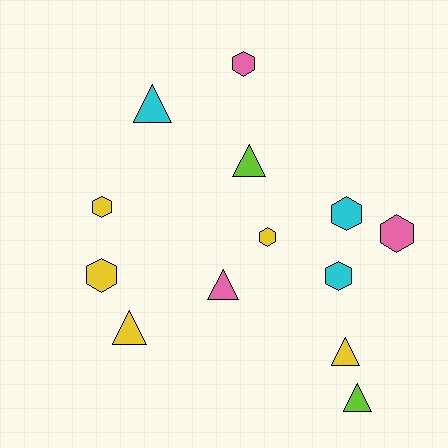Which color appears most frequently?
Yellow, with 5 objects.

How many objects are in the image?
There are 13 objects.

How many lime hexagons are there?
There are no lime hexagons.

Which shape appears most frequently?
Hexagon, with 7 objects.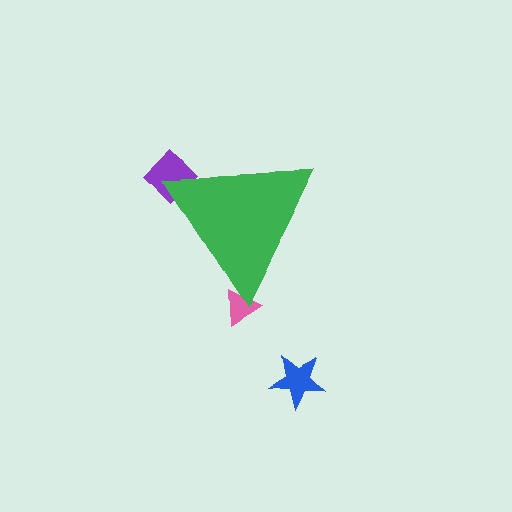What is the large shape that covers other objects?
A green triangle.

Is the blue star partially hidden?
No, the blue star is fully visible.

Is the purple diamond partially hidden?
Yes, the purple diamond is partially hidden behind the green triangle.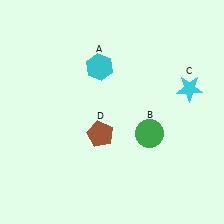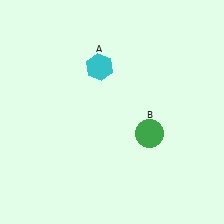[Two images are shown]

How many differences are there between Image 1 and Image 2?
There are 2 differences between the two images.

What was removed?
The brown pentagon (D), the cyan star (C) were removed in Image 2.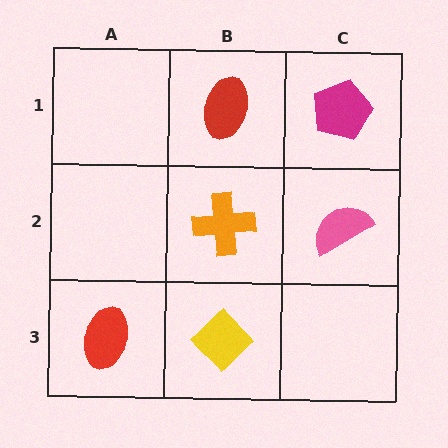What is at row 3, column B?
A yellow diamond.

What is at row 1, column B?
A red ellipse.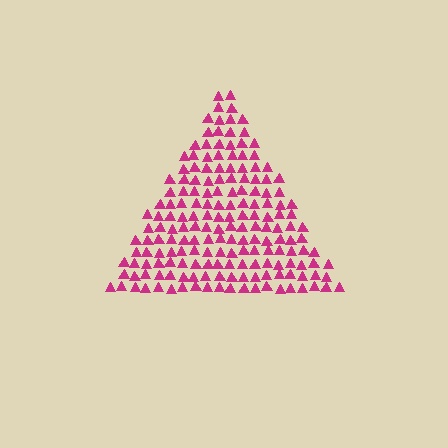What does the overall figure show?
The overall figure shows a triangle.